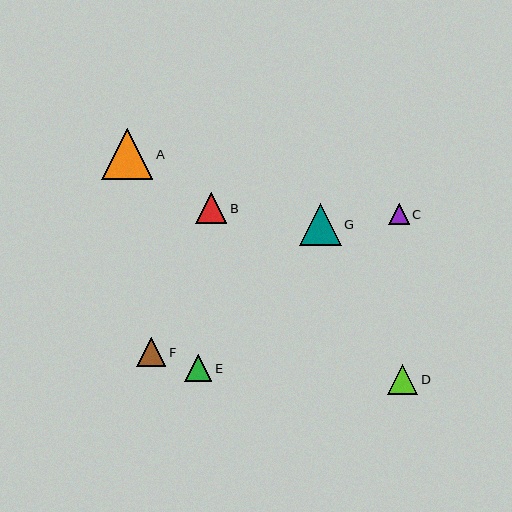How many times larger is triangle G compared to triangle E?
Triangle G is approximately 1.6 times the size of triangle E.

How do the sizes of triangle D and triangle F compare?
Triangle D and triangle F are approximately the same size.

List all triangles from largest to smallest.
From largest to smallest: A, G, B, D, F, E, C.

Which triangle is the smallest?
Triangle C is the smallest with a size of approximately 20 pixels.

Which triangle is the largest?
Triangle A is the largest with a size of approximately 51 pixels.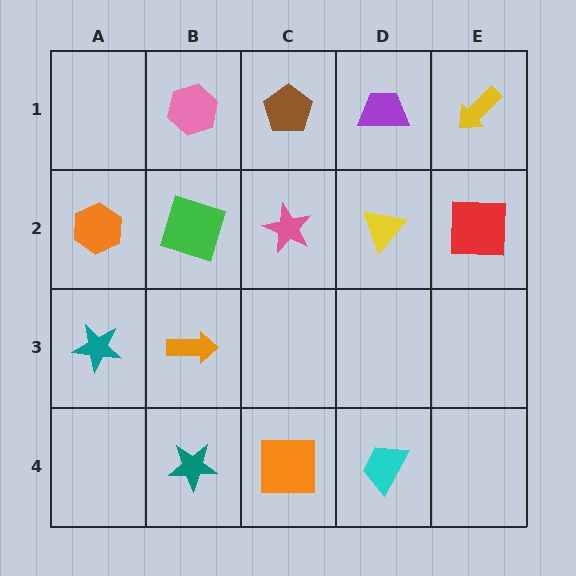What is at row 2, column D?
A yellow triangle.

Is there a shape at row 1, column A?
No, that cell is empty.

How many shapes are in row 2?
5 shapes.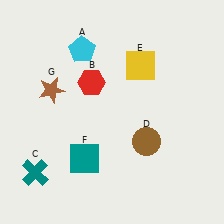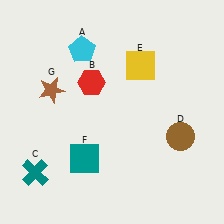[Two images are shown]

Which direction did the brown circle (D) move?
The brown circle (D) moved right.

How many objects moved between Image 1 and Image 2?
1 object moved between the two images.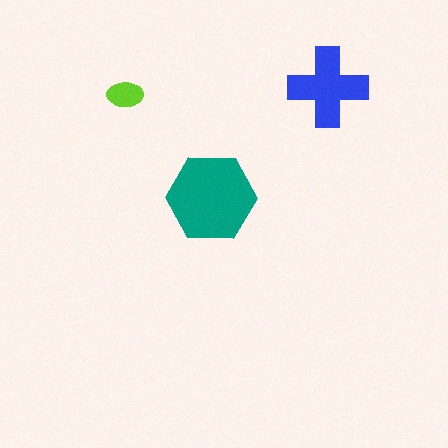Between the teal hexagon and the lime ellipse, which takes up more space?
The teal hexagon.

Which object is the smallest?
The lime ellipse.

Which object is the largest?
The teal hexagon.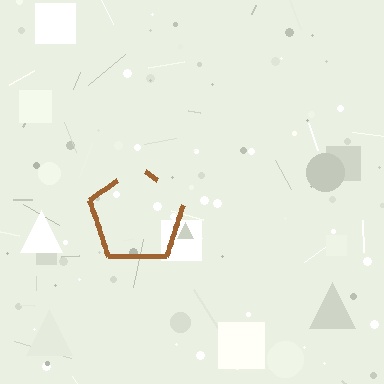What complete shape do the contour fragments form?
The contour fragments form a pentagon.